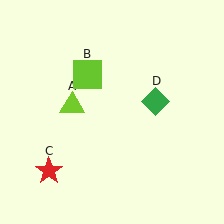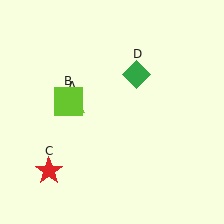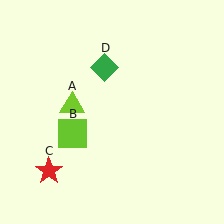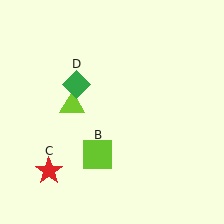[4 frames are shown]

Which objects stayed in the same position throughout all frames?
Lime triangle (object A) and red star (object C) remained stationary.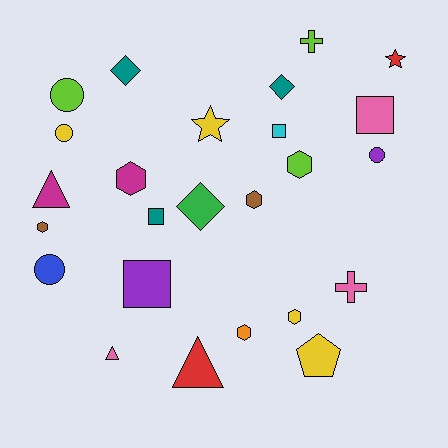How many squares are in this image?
There are 4 squares.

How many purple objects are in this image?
There are 2 purple objects.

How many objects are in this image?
There are 25 objects.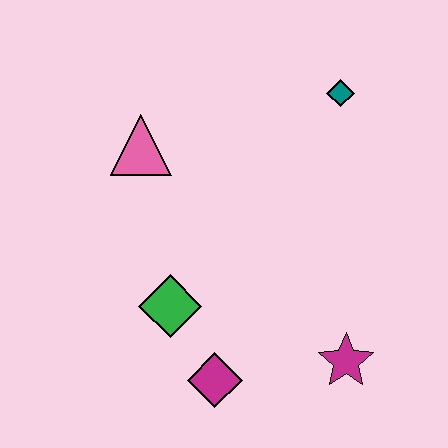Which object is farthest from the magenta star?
The pink triangle is farthest from the magenta star.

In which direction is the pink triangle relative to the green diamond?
The pink triangle is above the green diamond.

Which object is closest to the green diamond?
The magenta diamond is closest to the green diamond.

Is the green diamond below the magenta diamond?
No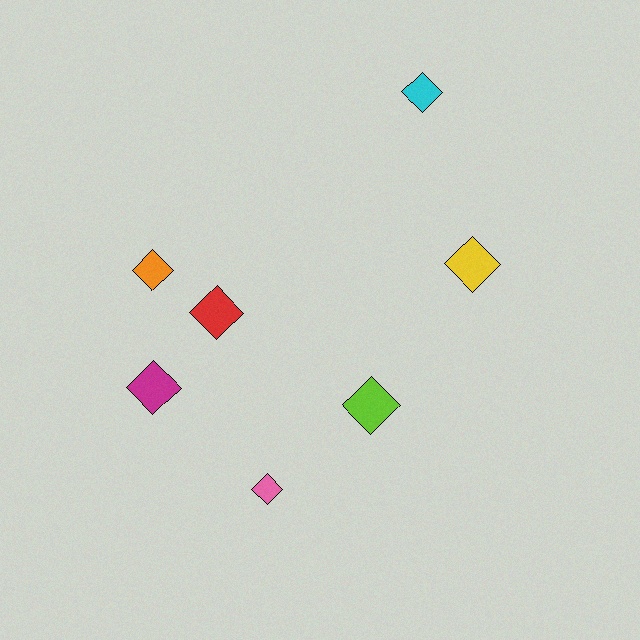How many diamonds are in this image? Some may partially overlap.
There are 7 diamonds.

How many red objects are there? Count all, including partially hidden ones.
There is 1 red object.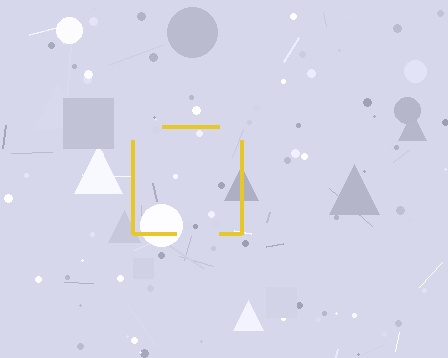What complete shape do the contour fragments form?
The contour fragments form a square.